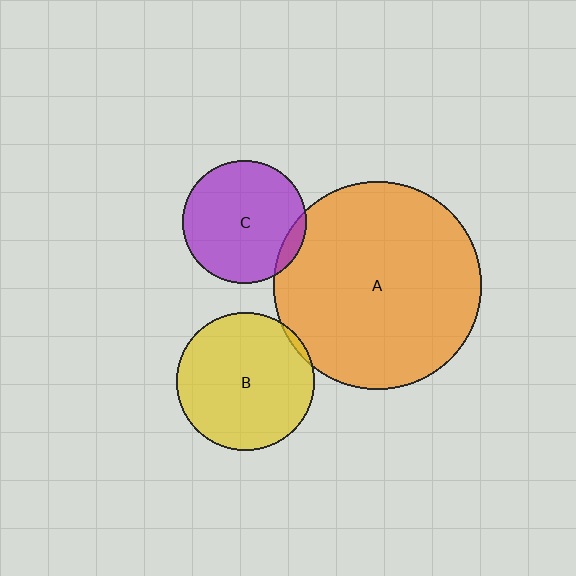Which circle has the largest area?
Circle A (orange).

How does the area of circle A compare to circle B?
Approximately 2.3 times.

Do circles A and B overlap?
Yes.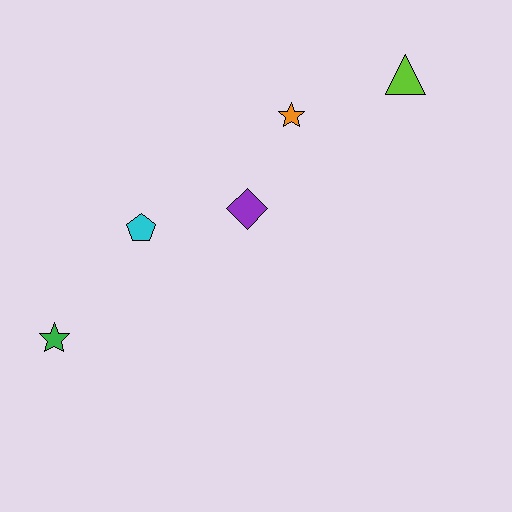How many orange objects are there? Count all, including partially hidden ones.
There is 1 orange object.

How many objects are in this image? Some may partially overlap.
There are 5 objects.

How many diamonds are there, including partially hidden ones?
There is 1 diamond.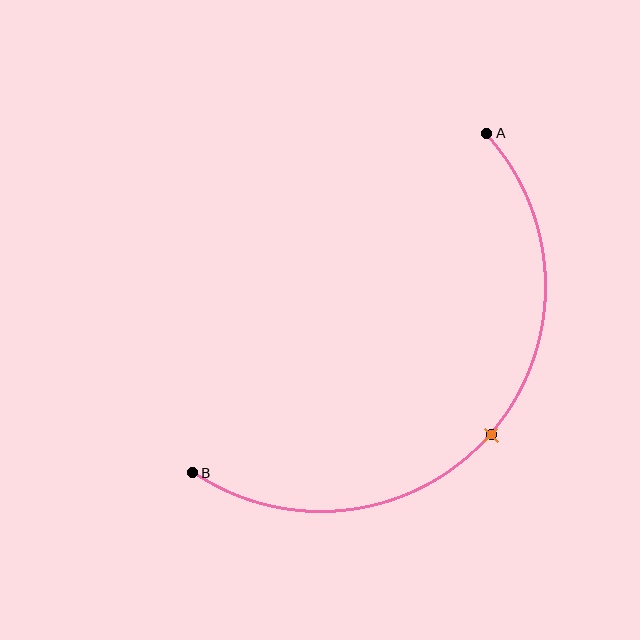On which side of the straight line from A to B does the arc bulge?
The arc bulges below and to the right of the straight line connecting A and B.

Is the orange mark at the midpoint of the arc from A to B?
Yes. The orange mark lies on the arc at equal arc-length from both A and B — it is the arc midpoint.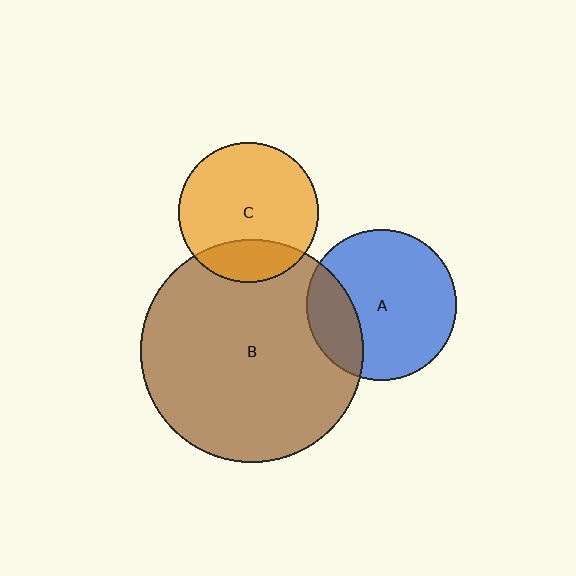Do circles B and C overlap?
Yes.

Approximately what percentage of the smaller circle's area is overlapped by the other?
Approximately 20%.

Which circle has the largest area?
Circle B (brown).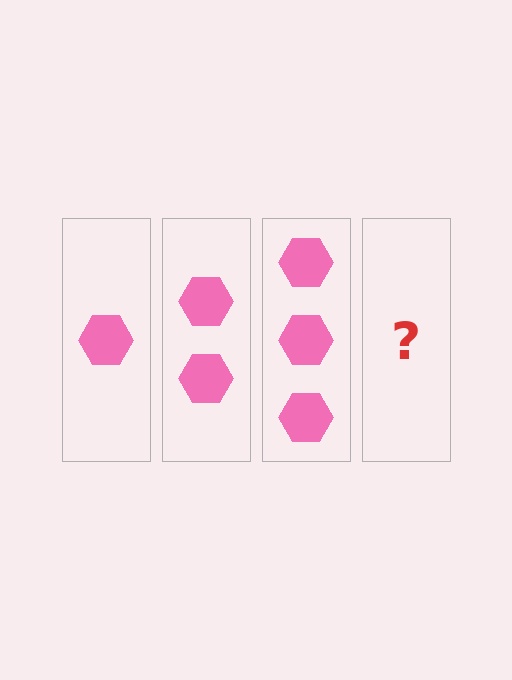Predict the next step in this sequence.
The next step is 4 hexagons.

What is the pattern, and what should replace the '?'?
The pattern is that each step adds one more hexagon. The '?' should be 4 hexagons.